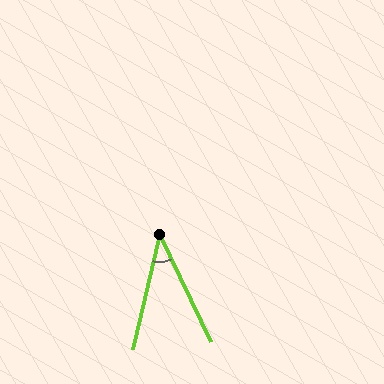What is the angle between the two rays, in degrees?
Approximately 39 degrees.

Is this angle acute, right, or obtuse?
It is acute.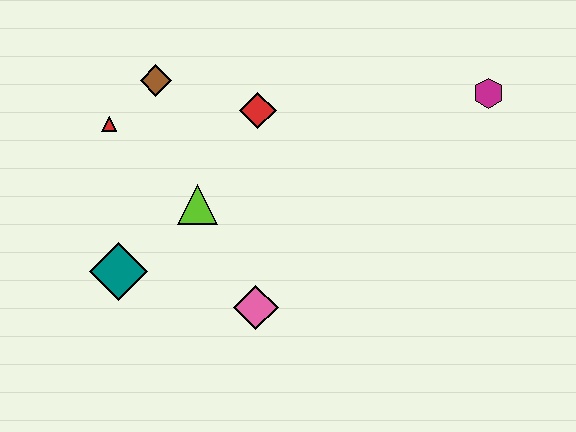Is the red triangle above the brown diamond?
No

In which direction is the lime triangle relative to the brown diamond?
The lime triangle is below the brown diamond.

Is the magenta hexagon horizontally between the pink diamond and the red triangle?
No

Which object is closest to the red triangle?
The brown diamond is closest to the red triangle.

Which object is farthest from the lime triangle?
The magenta hexagon is farthest from the lime triangle.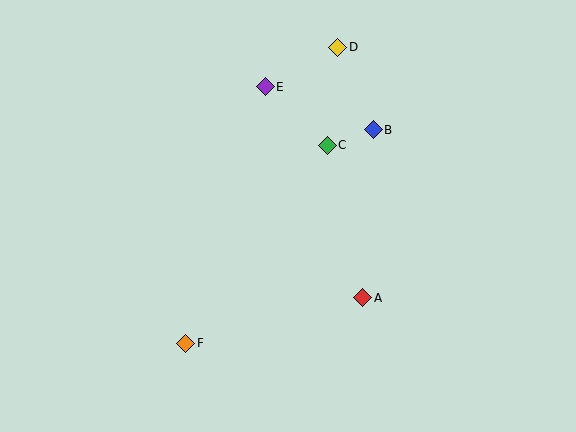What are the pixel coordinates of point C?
Point C is at (327, 145).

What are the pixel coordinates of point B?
Point B is at (373, 130).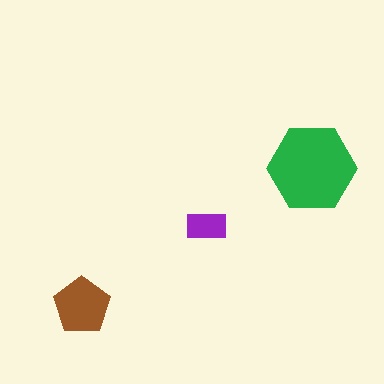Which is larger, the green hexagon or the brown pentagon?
The green hexagon.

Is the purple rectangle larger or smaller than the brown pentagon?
Smaller.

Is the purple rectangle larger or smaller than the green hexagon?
Smaller.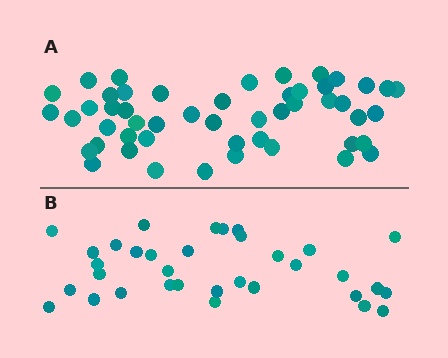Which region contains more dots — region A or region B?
Region A (the top region) has more dots.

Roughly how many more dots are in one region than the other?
Region A has approximately 15 more dots than region B.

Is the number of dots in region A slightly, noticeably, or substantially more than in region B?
Region A has substantially more. The ratio is roughly 1.5 to 1.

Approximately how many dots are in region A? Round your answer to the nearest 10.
About 50 dots.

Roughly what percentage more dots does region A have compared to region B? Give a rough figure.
About 45% more.